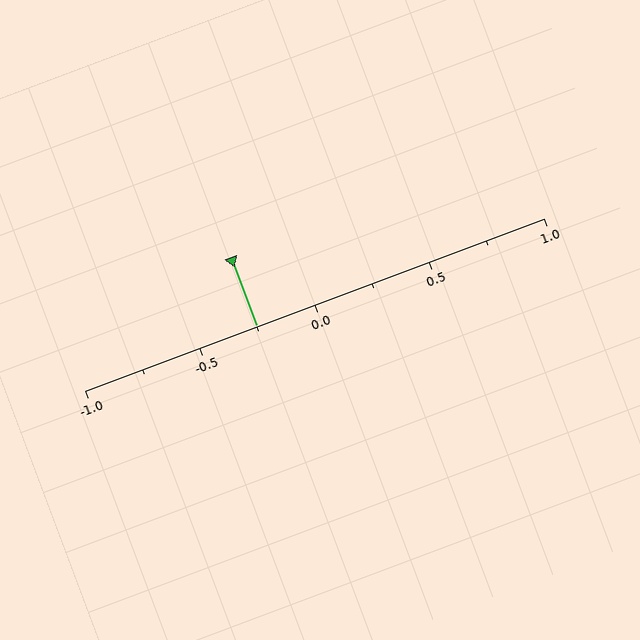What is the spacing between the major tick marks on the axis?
The major ticks are spaced 0.5 apart.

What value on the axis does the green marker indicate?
The marker indicates approximately -0.25.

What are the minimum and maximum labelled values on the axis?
The axis runs from -1.0 to 1.0.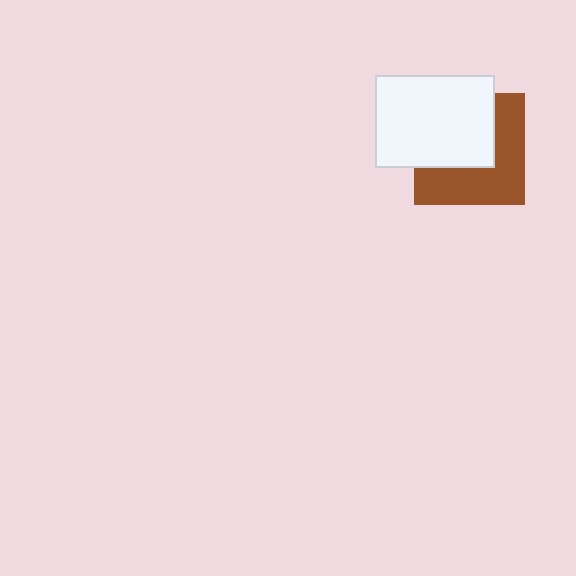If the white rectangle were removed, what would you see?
You would see the complete brown square.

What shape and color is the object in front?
The object in front is a white rectangle.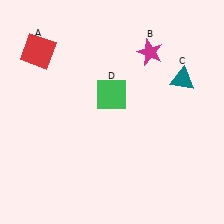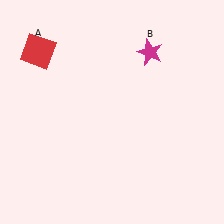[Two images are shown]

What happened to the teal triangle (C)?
The teal triangle (C) was removed in Image 2. It was in the top-right area of Image 1.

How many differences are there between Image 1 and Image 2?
There are 2 differences between the two images.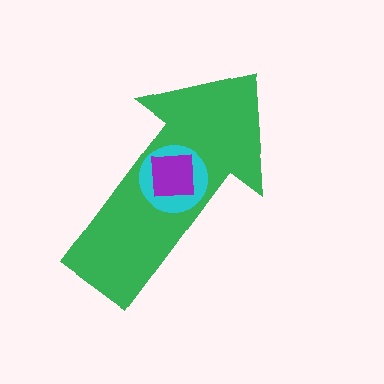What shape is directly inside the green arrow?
The cyan circle.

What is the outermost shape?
The green arrow.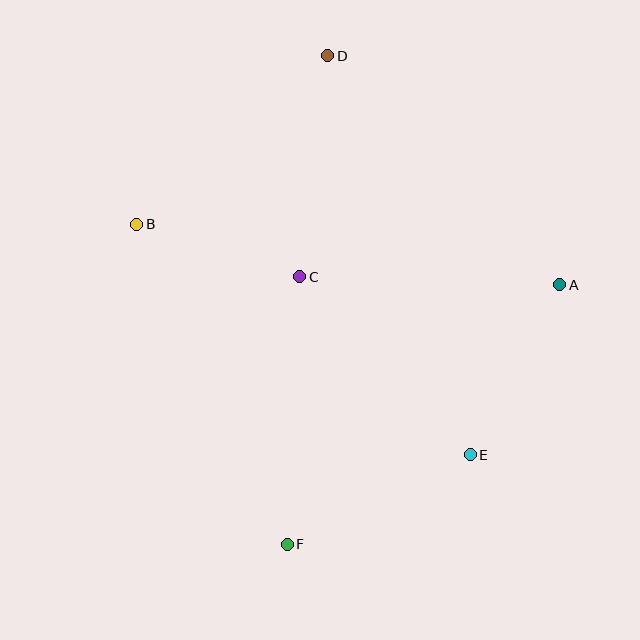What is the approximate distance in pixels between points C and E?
The distance between C and E is approximately 246 pixels.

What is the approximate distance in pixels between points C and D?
The distance between C and D is approximately 223 pixels.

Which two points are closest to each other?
Points B and C are closest to each other.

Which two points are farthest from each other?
Points D and F are farthest from each other.